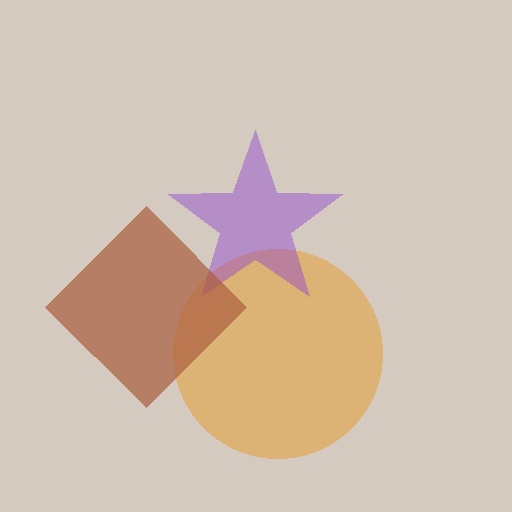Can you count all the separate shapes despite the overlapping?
Yes, there are 3 separate shapes.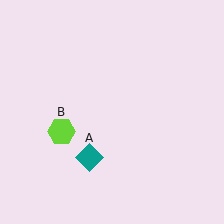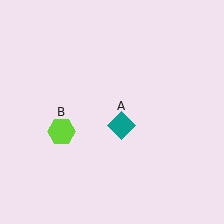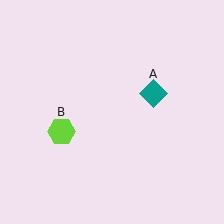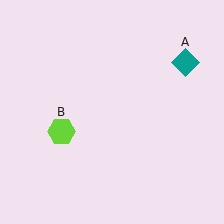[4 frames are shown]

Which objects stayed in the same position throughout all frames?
Lime hexagon (object B) remained stationary.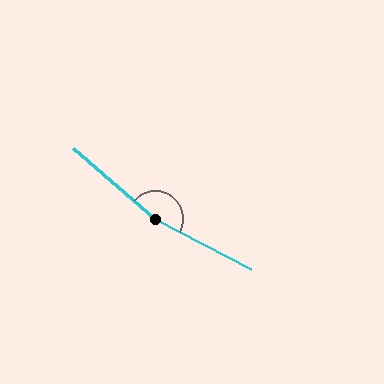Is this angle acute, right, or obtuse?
It is obtuse.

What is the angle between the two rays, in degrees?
Approximately 167 degrees.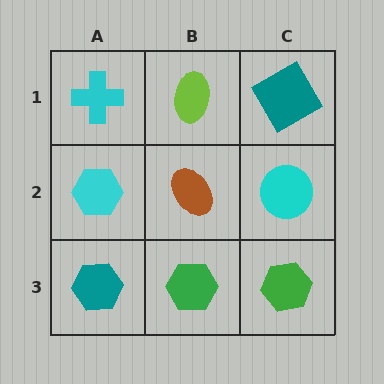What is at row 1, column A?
A cyan cross.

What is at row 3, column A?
A teal hexagon.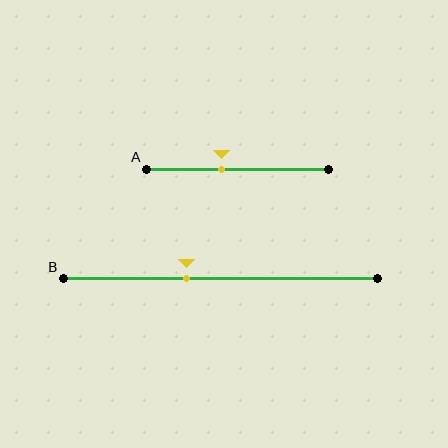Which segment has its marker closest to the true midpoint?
Segment A has its marker closest to the true midpoint.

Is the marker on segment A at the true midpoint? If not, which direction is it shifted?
No, the marker on segment A is shifted to the left by about 9% of the segment length.